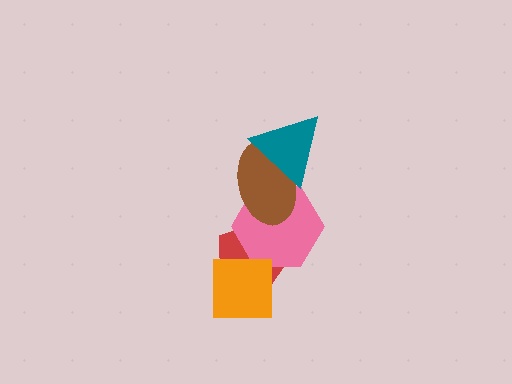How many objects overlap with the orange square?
1 object overlaps with the orange square.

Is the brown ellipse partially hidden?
Yes, it is partially covered by another shape.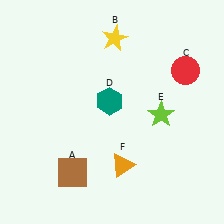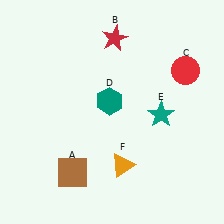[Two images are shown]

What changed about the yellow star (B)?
In Image 1, B is yellow. In Image 2, it changed to red.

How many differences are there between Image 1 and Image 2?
There are 2 differences between the two images.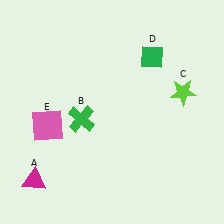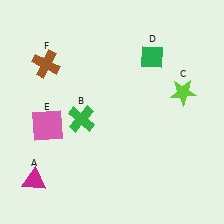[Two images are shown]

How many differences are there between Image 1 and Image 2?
There is 1 difference between the two images.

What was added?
A brown cross (F) was added in Image 2.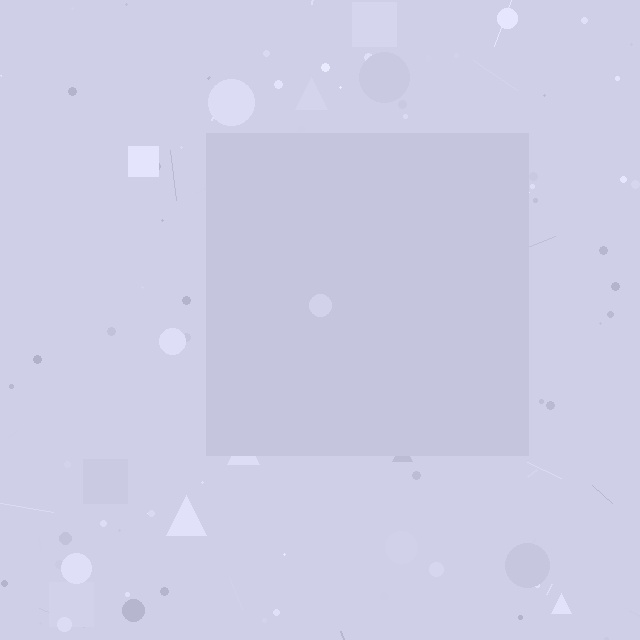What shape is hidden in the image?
A square is hidden in the image.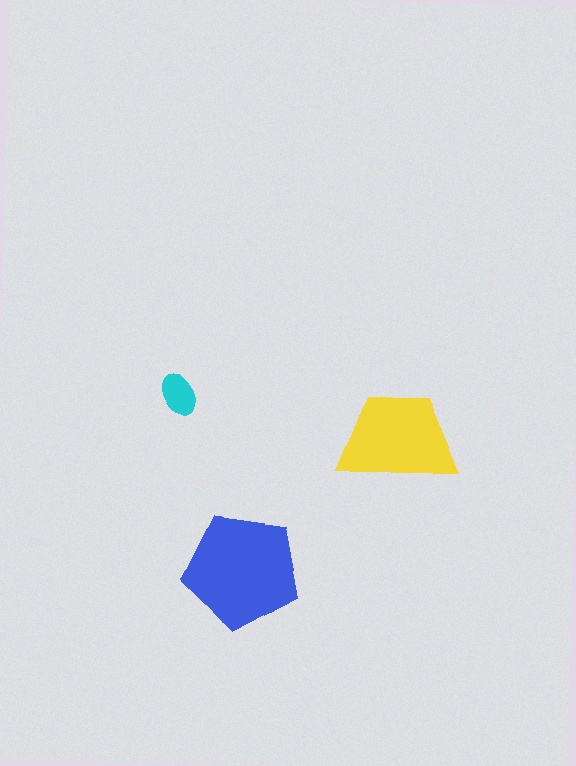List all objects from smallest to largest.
The cyan ellipse, the yellow trapezoid, the blue pentagon.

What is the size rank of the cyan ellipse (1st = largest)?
3rd.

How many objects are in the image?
There are 3 objects in the image.